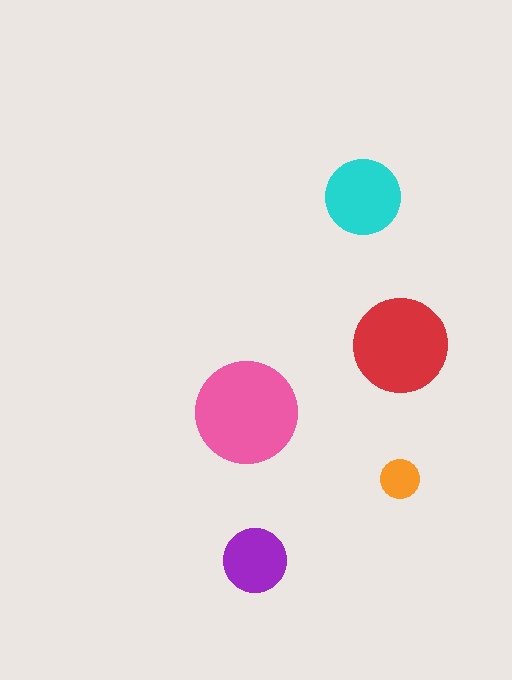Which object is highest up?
The cyan circle is topmost.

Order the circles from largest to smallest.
the pink one, the red one, the cyan one, the purple one, the orange one.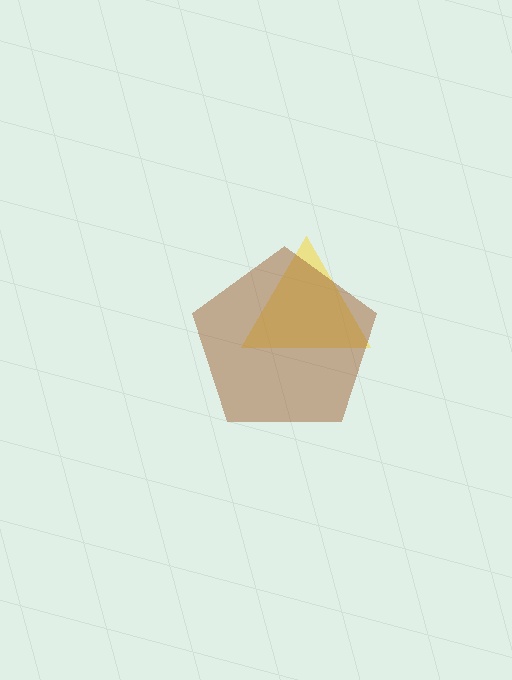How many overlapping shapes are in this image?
There are 2 overlapping shapes in the image.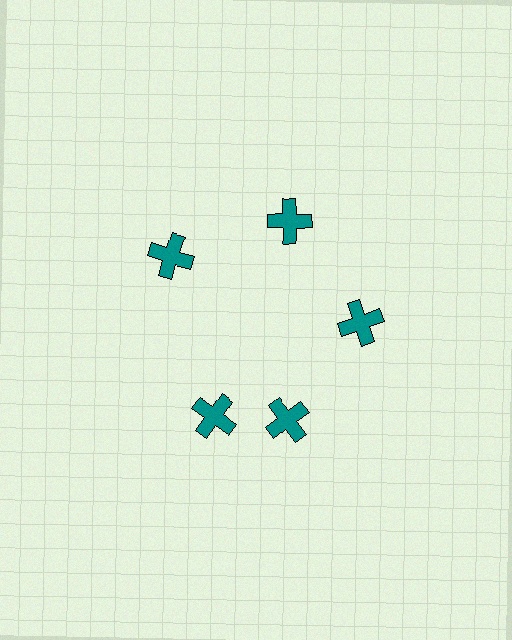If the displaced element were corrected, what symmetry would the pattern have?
It would have 5-fold rotational symmetry — the pattern would map onto itself every 72 degrees.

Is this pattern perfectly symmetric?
No. The 5 teal crosses are arranged in a ring, but one element near the 8 o'clock position is rotated out of alignment along the ring, breaking the 5-fold rotational symmetry.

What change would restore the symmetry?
The symmetry would be restored by rotating it back into even spacing with its neighbors so that all 5 crosses sit at equal angles and equal distance from the center.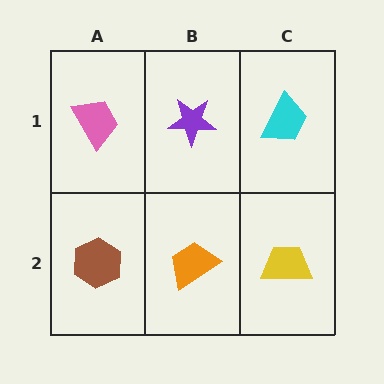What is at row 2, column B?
An orange trapezoid.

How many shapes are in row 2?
3 shapes.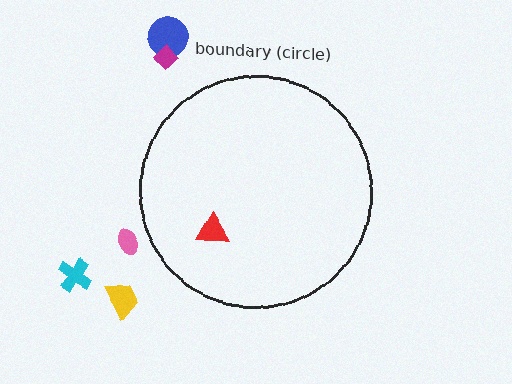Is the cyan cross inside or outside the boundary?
Outside.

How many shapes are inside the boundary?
1 inside, 5 outside.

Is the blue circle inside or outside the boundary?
Outside.